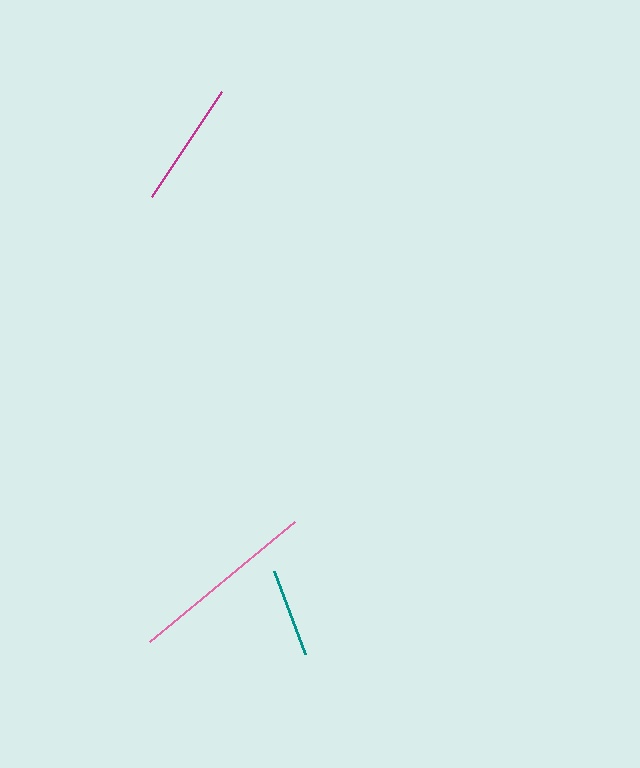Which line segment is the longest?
The pink line is the longest at approximately 188 pixels.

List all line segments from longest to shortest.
From longest to shortest: pink, magenta, teal.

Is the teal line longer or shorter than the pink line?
The pink line is longer than the teal line.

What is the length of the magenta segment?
The magenta segment is approximately 127 pixels long.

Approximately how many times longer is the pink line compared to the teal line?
The pink line is approximately 2.1 times the length of the teal line.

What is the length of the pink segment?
The pink segment is approximately 188 pixels long.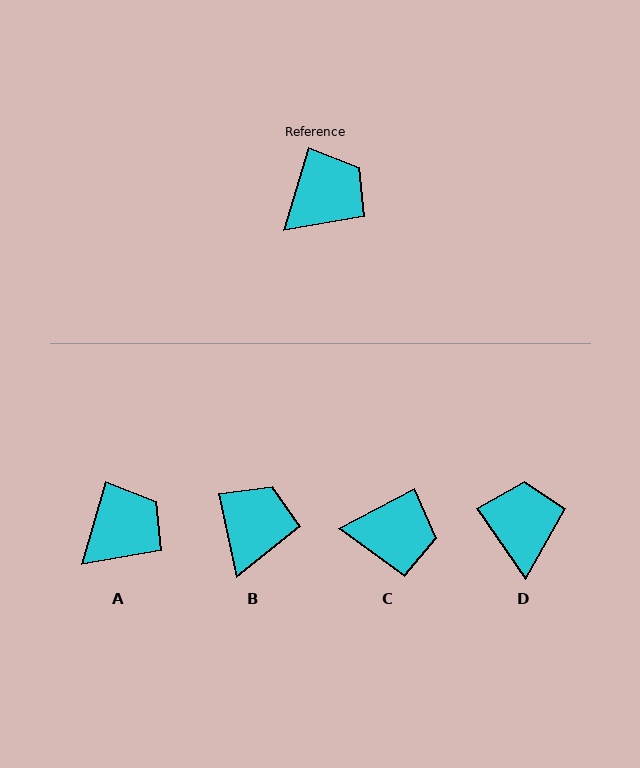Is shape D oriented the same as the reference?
No, it is off by about 51 degrees.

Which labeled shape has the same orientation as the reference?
A.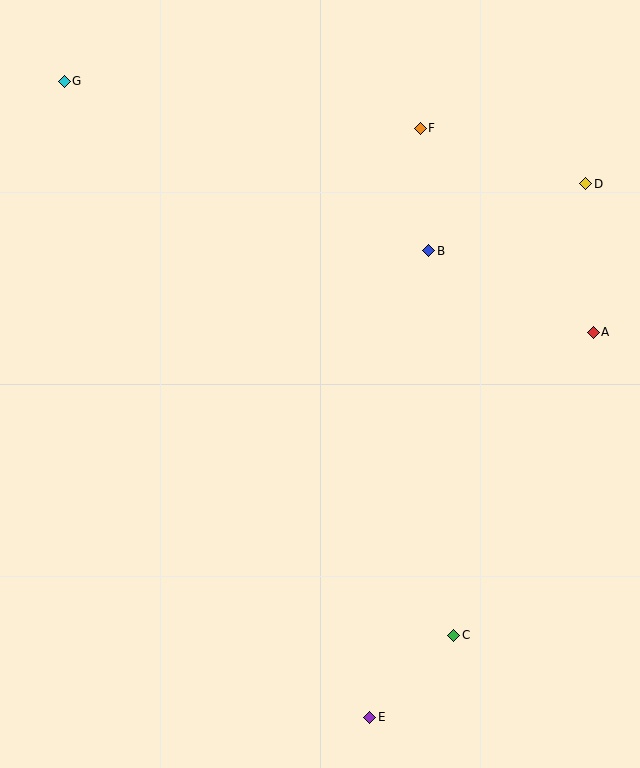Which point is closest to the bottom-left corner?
Point E is closest to the bottom-left corner.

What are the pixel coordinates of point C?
Point C is at (454, 635).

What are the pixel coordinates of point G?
Point G is at (64, 81).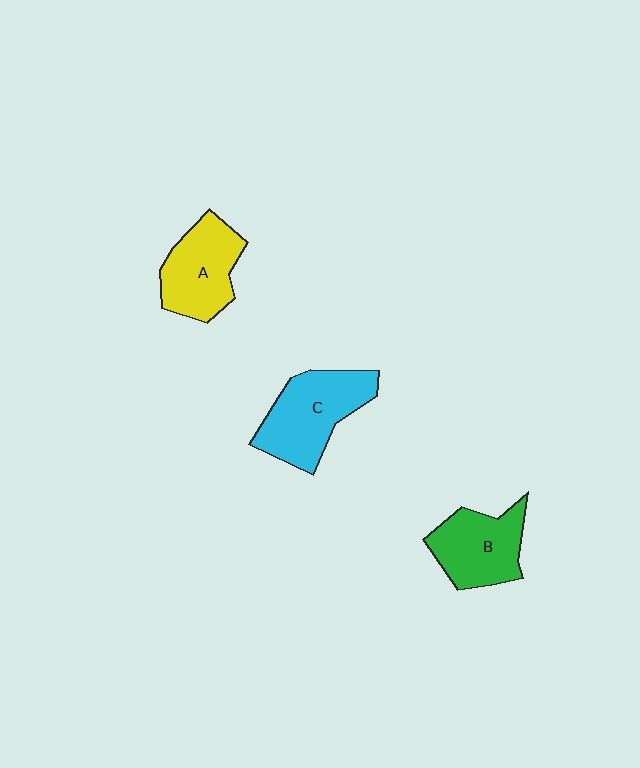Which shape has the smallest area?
Shape B (green).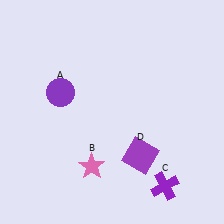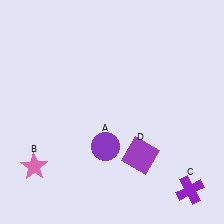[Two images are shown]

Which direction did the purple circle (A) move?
The purple circle (A) moved down.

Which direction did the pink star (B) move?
The pink star (B) moved left.